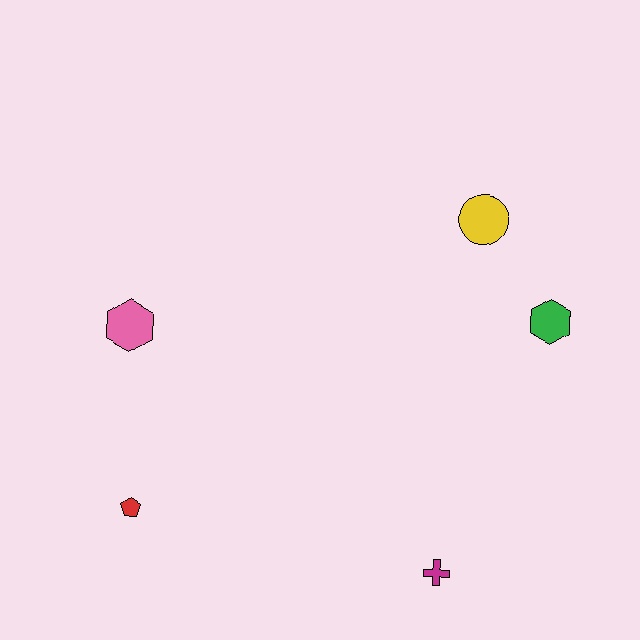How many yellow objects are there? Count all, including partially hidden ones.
There is 1 yellow object.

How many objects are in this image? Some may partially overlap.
There are 5 objects.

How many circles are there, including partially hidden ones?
There is 1 circle.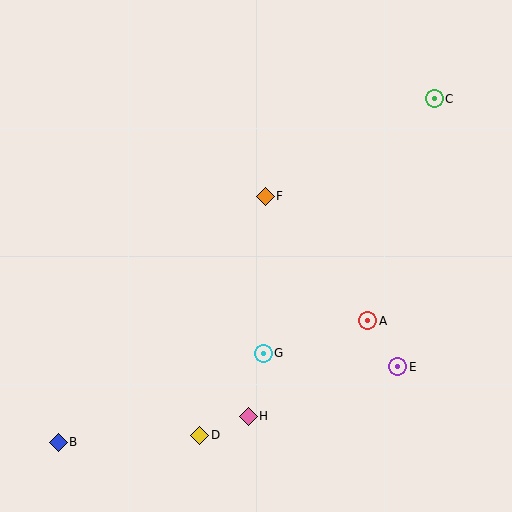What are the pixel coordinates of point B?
Point B is at (58, 442).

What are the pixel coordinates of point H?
Point H is at (248, 416).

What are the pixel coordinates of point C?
Point C is at (434, 99).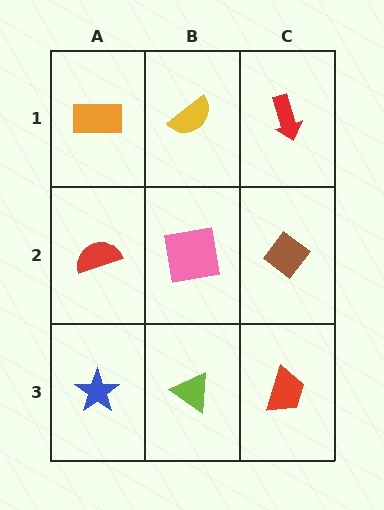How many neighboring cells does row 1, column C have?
2.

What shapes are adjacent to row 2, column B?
A yellow semicircle (row 1, column B), a lime triangle (row 3, column B), a red semicircle (row 2, column A), a brown diamond (row 2, column C).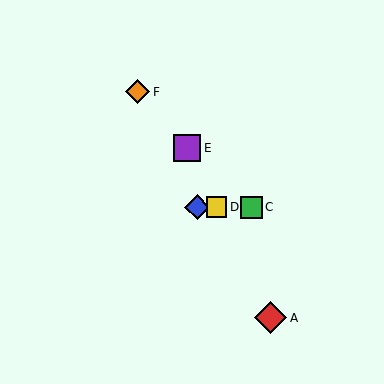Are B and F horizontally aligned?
No, B is at y≈207 and F is at y≈92.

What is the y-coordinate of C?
Object C is at y≈207.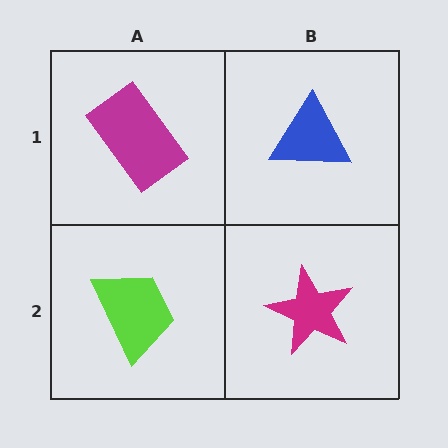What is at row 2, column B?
A magenta star.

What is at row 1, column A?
A magenta rectangle.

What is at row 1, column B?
A blue triangle.